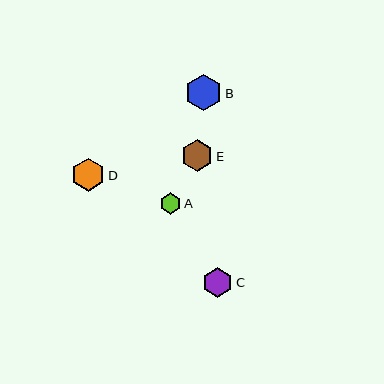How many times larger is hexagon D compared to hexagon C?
Hexagon D is approximately 1.1 times the size of hexagon C.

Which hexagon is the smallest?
Hexagon A is the smallest with a size of approximately 21 pixels.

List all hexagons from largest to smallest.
From largest to smallest: B, D, E, C, A.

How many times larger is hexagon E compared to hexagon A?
Hexagon E is approximately 1.5 times the size of hexagon A.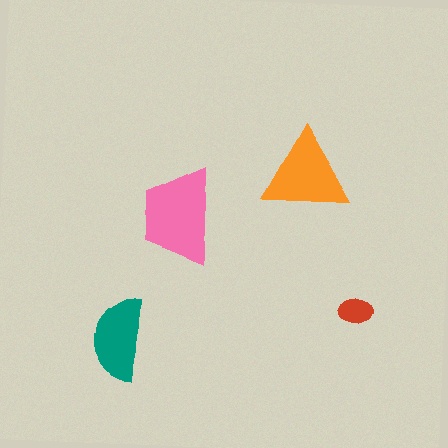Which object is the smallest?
The red ellipse.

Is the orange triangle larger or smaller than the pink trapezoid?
Smaller.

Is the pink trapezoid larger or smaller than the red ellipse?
Larger.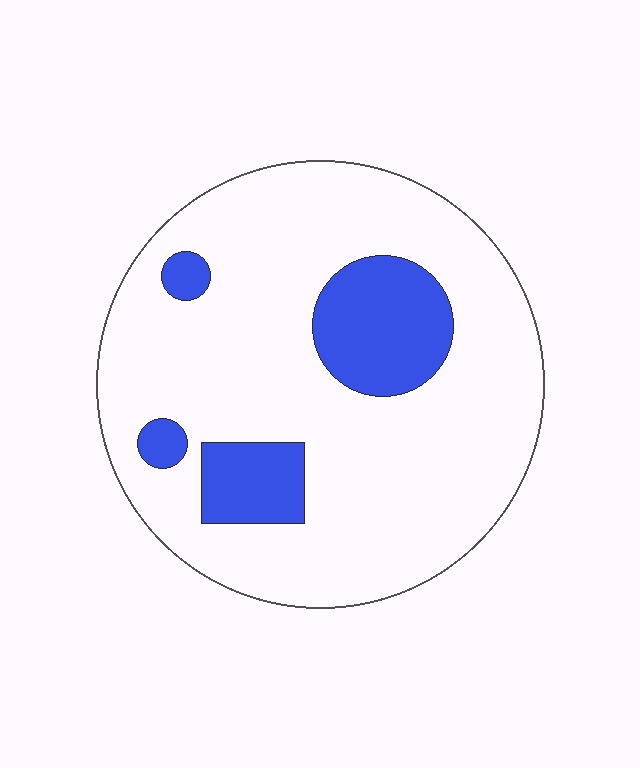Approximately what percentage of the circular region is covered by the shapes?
Approximately 20%.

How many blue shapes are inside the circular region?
4.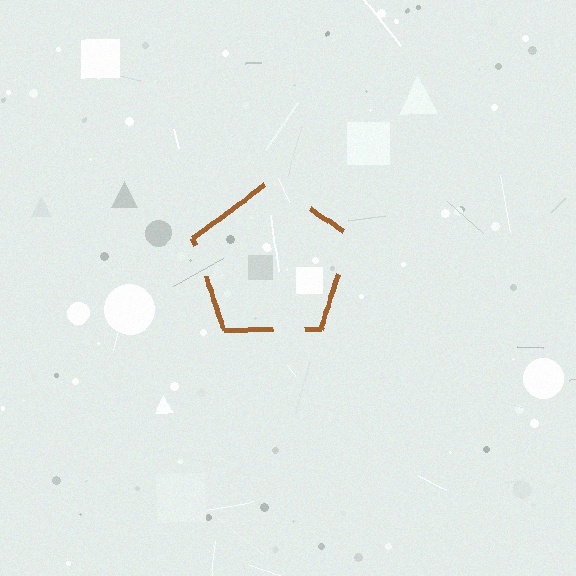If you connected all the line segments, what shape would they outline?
They would outline a pentagon.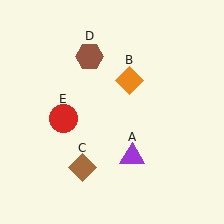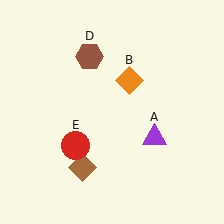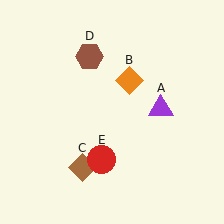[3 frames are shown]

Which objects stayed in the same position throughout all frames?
Orange diamond (object B) and brown diamond (object C) and brown hexagon (object D) remained stationary.